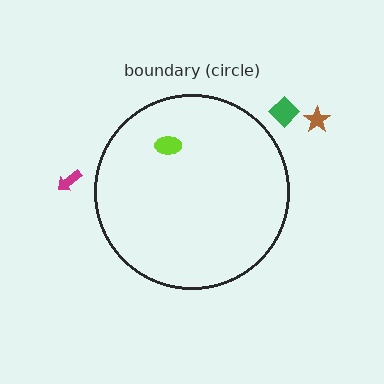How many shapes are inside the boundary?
1 inside, 3 outside.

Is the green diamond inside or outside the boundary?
Outside.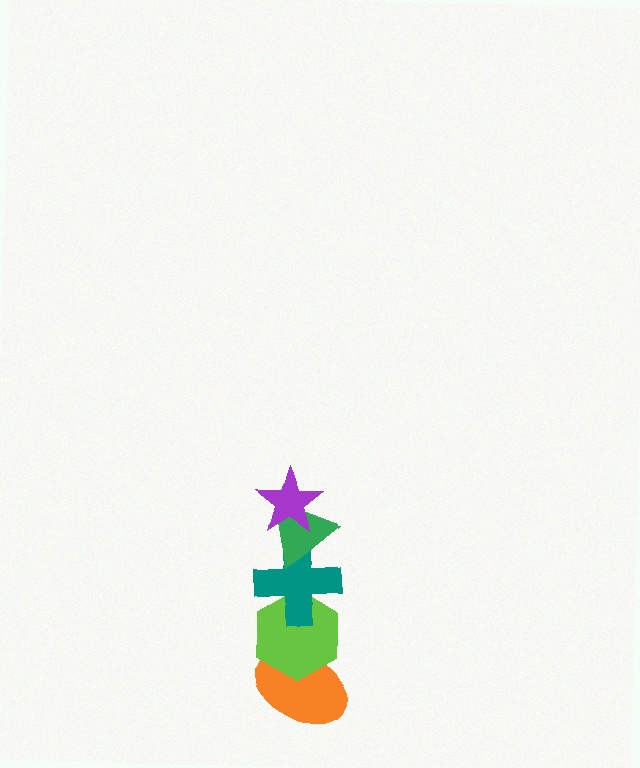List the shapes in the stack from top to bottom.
From top to bottom: the purple star, the green triangle, the teal cross, the lime hexagon, the orange ellipse.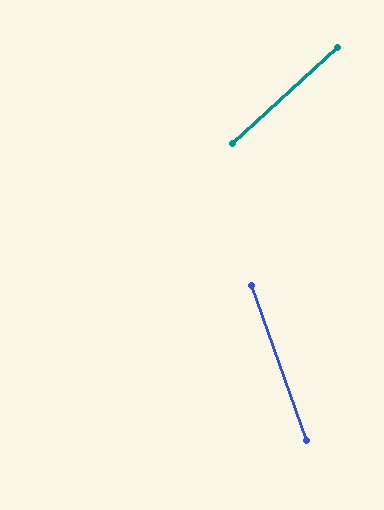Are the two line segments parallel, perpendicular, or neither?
Neither parallel nor perpendicular — they differ by about 67°.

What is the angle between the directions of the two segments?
Approximately 67 degrees.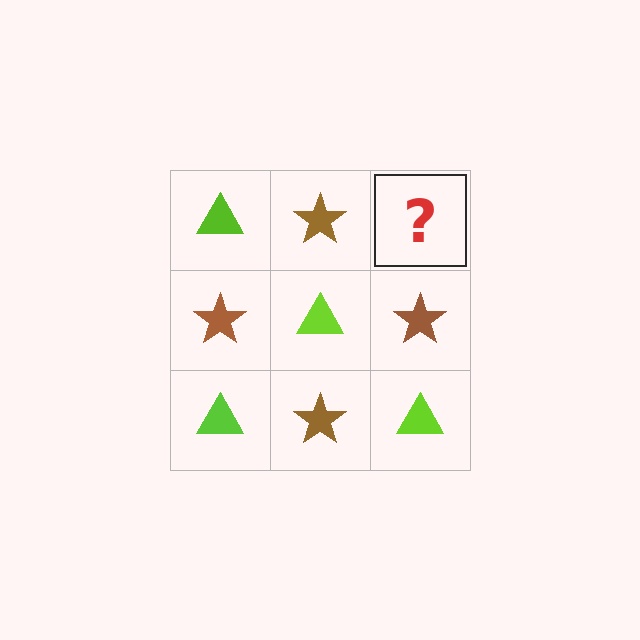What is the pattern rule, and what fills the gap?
The rule is that it alternates lime triangle and brown star in a checkerboard pattern. The gap should be filled with a lime triangle.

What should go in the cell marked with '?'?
The missing cell should contain a lime triangle.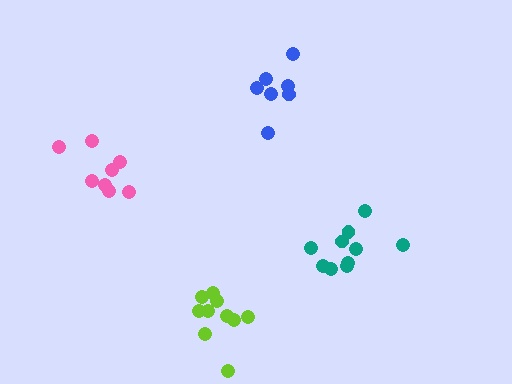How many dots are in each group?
Group 1: 7 dots, Group 2: 10 dots, Group 3: 8 dots, Group 4: 10 dots (35 total).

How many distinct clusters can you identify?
There are 4 distinct clusters.